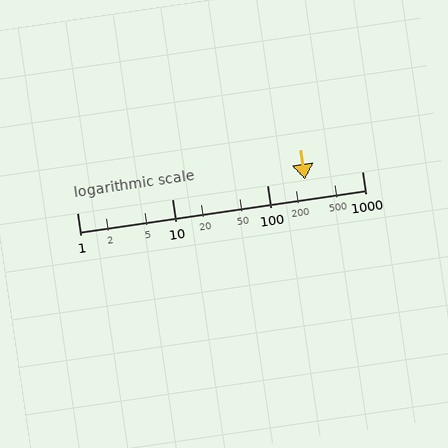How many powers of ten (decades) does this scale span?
The scale spans 3 decades, from 1 to 1000.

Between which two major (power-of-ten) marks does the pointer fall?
The pointer is between 100 and 1000.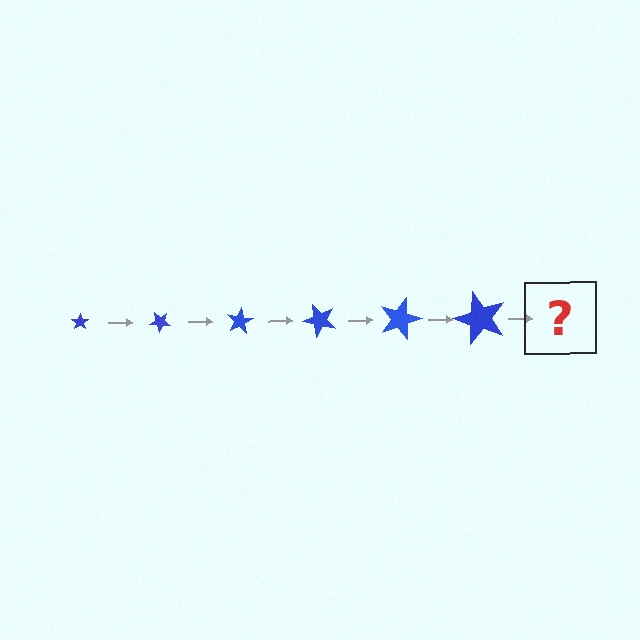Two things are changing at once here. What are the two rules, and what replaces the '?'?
The two rules are that the star grows larger each step and it rotates 40 degrees each step. The '?' should be a star, larger than the previous one and rotated 240 degrees from the start.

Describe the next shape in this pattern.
It should be a star, larger than the previous one and rotated 240 degrees from the start.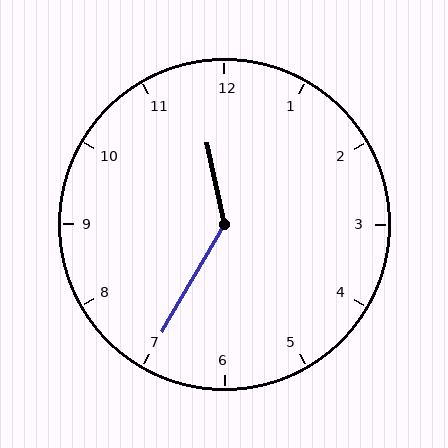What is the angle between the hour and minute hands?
Approximately 138 degrees.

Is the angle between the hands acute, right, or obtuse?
It is obtuse.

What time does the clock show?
11:35.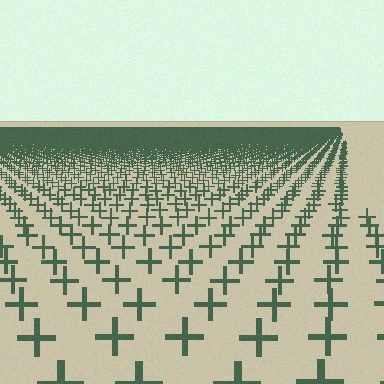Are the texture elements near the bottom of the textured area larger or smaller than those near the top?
Larger. Near the bottom, elements are closer to the viewer and appear at a bigger on-screen size.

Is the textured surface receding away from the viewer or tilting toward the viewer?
The surface is receding away from the viewer. Texture elements get smaller and denser toward the top.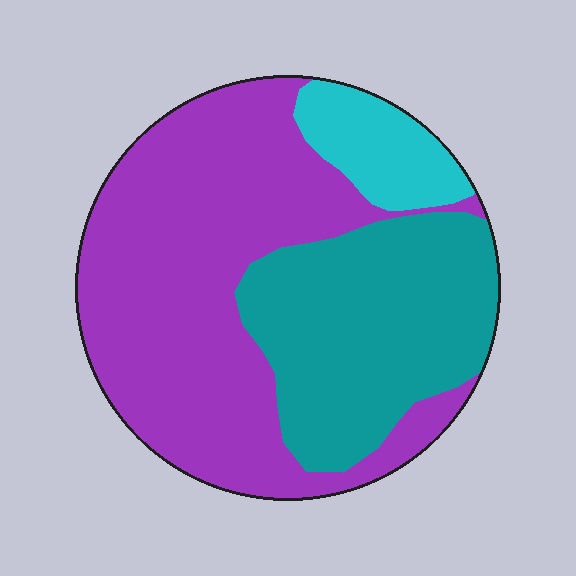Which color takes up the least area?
Cyan, at roughly 10%.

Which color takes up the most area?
Purple, at roughly 55%.